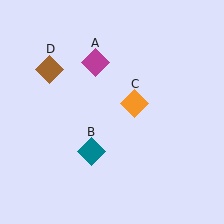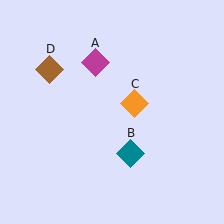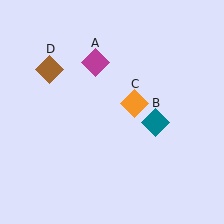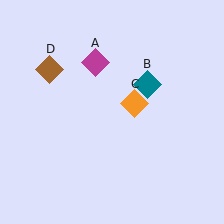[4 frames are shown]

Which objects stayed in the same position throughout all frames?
Magenta diamond (object A) and orange diamond (object C) and brown diamond (object D) remained stationary.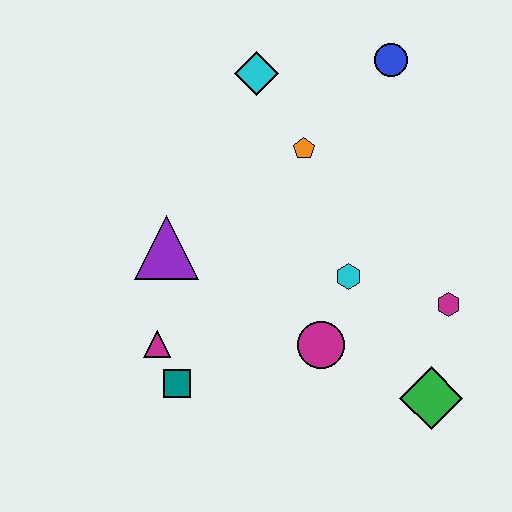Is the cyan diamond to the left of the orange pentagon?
Yes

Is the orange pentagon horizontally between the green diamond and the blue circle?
No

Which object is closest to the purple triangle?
The magenta triangle is closest to the purple triangle.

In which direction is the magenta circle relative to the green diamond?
The magenta circle is to the left of the green diamond.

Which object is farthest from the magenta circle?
The blue circle is farthest from the magenta circle.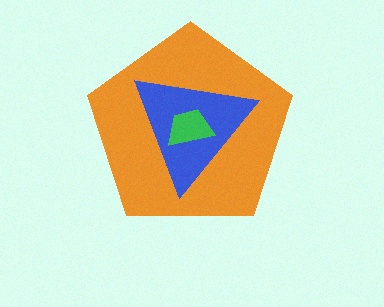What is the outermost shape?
The orange pentagon.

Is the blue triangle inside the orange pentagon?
Yes.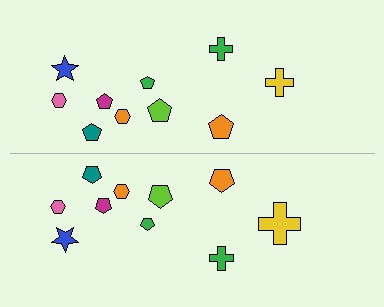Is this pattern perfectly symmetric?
No, the pattern is not perfectly symmetric. The yellow cross on the bottom side has a different size than its mirror counterpart.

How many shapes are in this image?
There are 20 shapes in this image.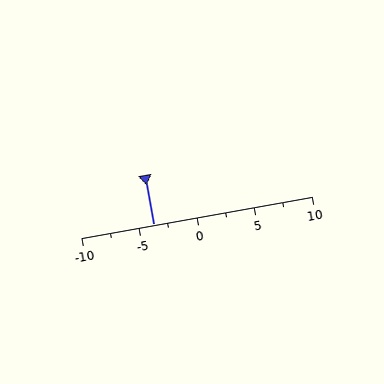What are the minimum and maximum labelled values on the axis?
The axis runs from -10 to 10.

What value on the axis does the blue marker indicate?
The marker indicates approximately -3.8.